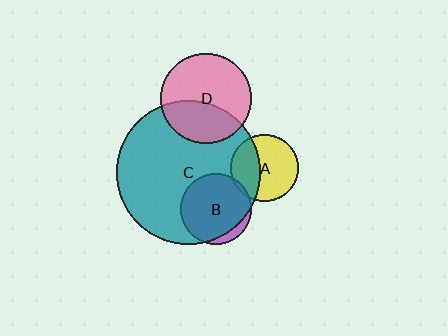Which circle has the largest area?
Circle C (teal).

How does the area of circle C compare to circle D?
Approximately 2.6 times.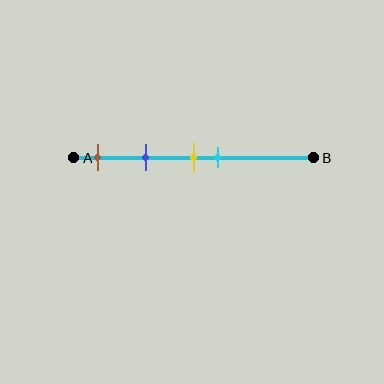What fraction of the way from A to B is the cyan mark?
The cyan mark is approximately 60% (0.6) of the way from A to B.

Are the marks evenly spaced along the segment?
No, the marks are not evenly spaced.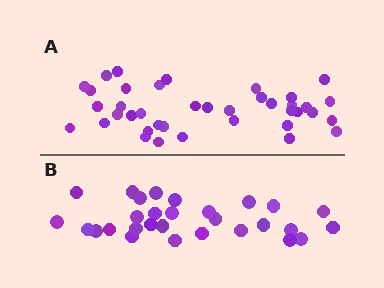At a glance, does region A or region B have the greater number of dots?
Region A (the top region) has more dots.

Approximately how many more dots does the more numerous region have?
Region A has roughly 10 or so more dots than region B.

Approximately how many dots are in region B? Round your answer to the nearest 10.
About 30 dots. (The exact count is 29, which rounds to 30.)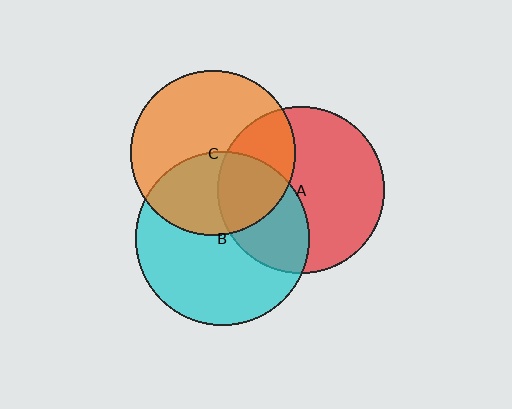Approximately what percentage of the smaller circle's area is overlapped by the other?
Approximately 40%.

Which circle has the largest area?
Circle B (cyan).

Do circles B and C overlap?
Yes.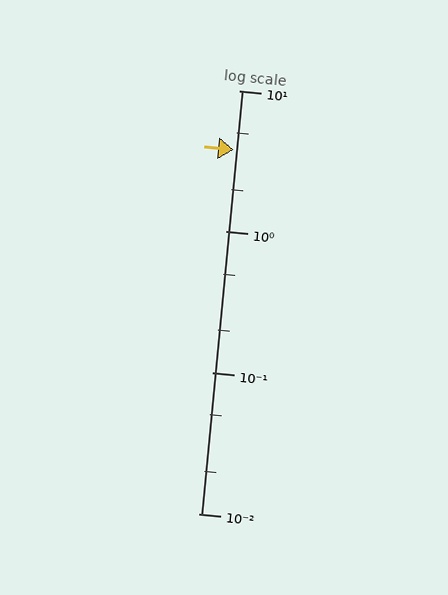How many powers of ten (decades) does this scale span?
The scale spans 3 decades, from 0.01 to 10.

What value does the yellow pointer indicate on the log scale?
The pointer indicates approximately 3.8.